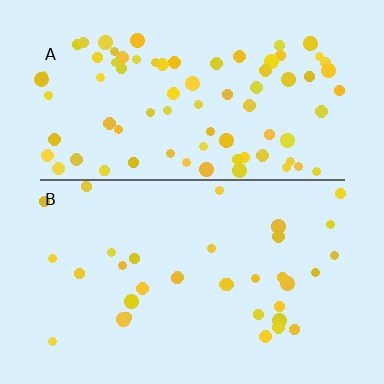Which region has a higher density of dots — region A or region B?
A (the top).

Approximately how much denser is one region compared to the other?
Approximately 2.3× — region A over region B.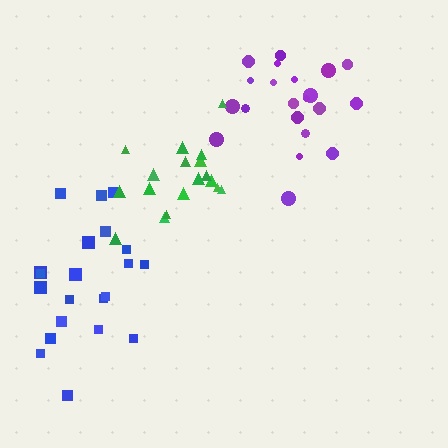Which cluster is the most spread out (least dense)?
Blue.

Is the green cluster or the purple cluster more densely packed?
Green.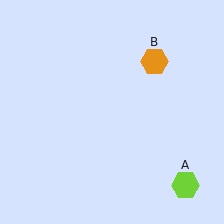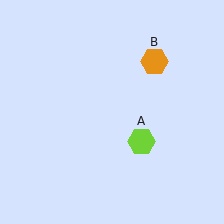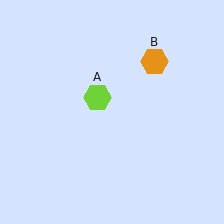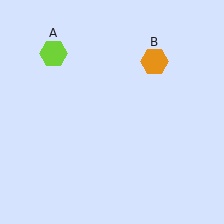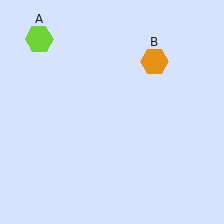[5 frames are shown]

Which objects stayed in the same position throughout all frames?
Orange hexagon (object B) remained stationary.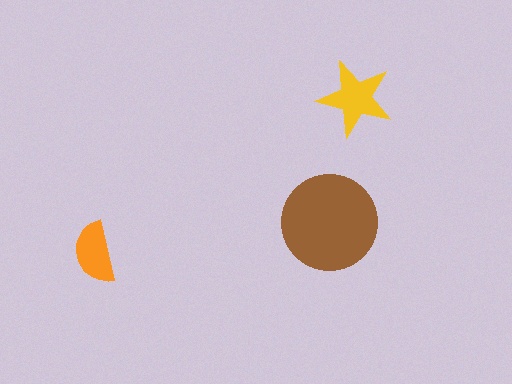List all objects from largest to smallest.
The brown circle, the yellow star, the orange semicircle.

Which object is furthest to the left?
The orange semicircle is leftmost.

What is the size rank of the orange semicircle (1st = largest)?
3rd.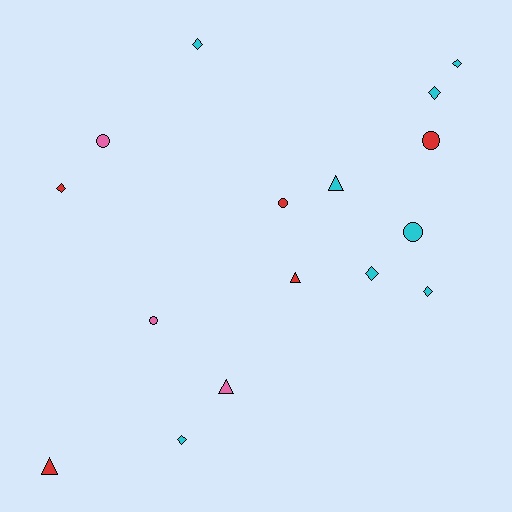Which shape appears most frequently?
Diamond, with 7 objects.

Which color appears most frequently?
Cyan, with 8 objects.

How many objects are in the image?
There are 16 objects.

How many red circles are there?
There are 2 red circles.